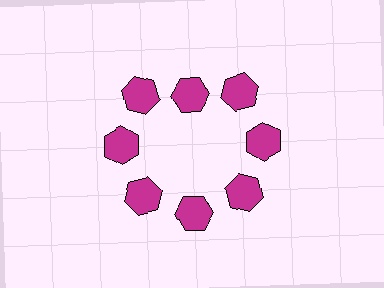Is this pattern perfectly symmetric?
No. The 8 magenta hexagons are arranged in a ring, but one element near the 12 o'clock position is pulled inward toward the center, breaking the 8-fold rotational symmetry.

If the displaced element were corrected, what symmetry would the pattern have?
It would have 8-fold rotational symmetry — the pattern would map onto itself every 45 degrees.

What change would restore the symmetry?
The symmetry would be restored by moving it outward, back onto the ring so that all 8 hexagons sit at equal angles and equal distance from the center.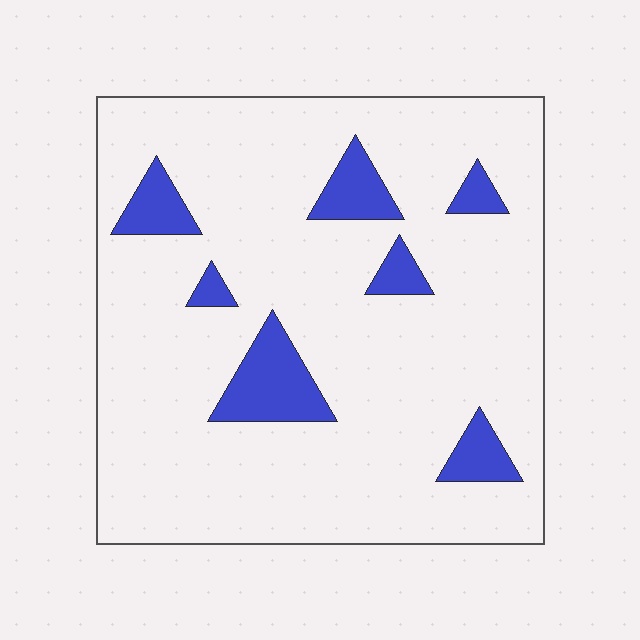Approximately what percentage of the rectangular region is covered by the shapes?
Approximately 10%.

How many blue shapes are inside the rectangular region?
7.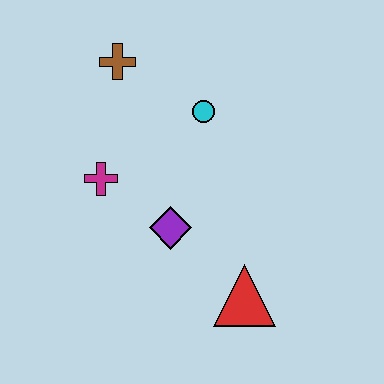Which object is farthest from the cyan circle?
The red triangle is farthest from the cyan circle.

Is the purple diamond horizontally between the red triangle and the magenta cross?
Yes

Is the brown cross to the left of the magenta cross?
No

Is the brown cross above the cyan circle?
Yes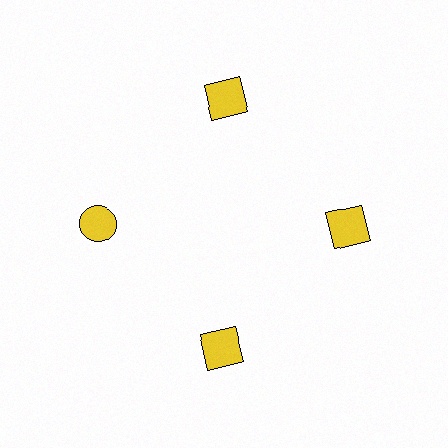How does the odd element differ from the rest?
It has a different shape: circle instead of square.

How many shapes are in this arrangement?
There are 4 shapes arranged in a ring pattern.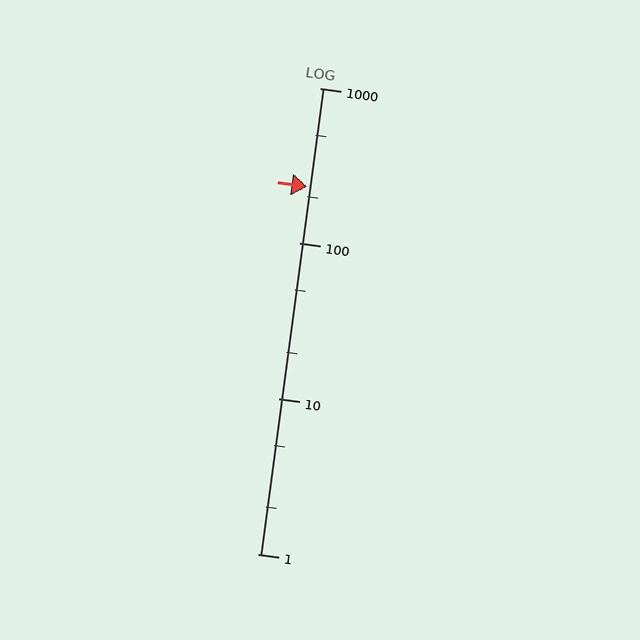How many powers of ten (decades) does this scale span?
The scale spans 3 decades, from 1 to 1000.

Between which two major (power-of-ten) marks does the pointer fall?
The pointer is between 100 and 1000.